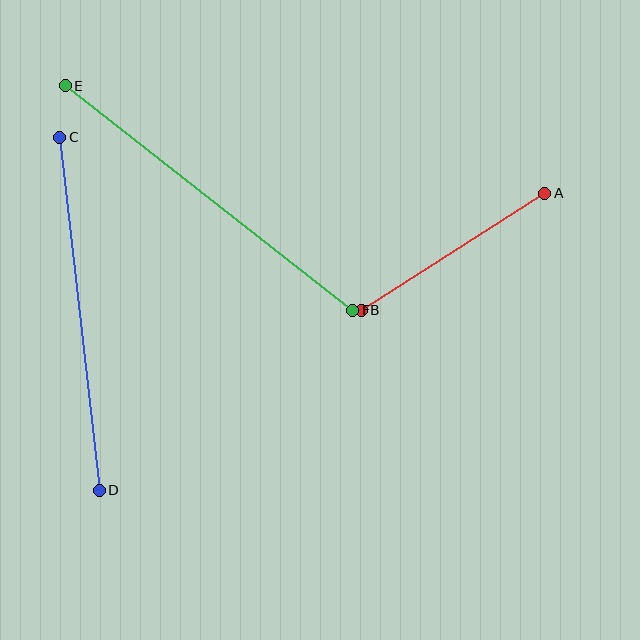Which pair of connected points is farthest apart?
Points E and F are farthest apart.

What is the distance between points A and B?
The distance is approximately 218 pixels.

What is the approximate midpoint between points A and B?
The midpoint is at approximately (453, 252) pixels.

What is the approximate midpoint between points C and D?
The midpoint is at approximately (79, 314) pixels.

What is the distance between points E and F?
The distance is approximately 365 pixels.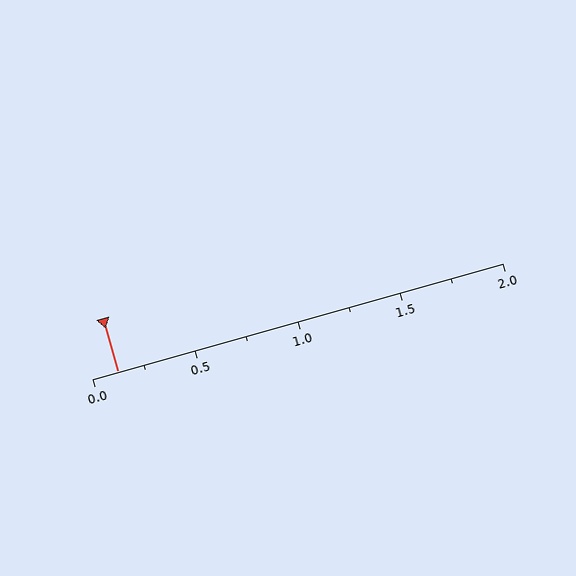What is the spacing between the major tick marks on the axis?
The major ticks are spaced 0.5 apart.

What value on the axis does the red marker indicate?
The marker indicates approximately 0.12.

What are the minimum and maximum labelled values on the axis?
The axis runs from 0.0 to 2.0.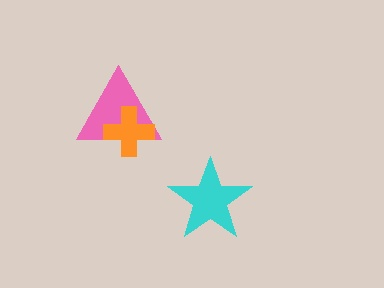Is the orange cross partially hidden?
No, no other shape covers it.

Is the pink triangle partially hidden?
Yes, it is partially covered by another shape.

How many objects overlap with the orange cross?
1 object overlaps with the orange cross.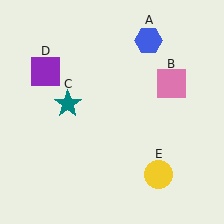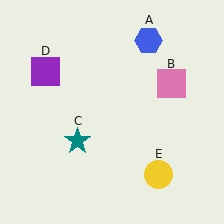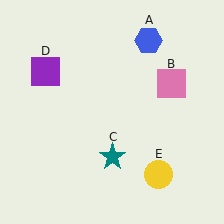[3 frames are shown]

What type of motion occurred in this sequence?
The teal star (object C) rotated counterclockwise around the center of the scene.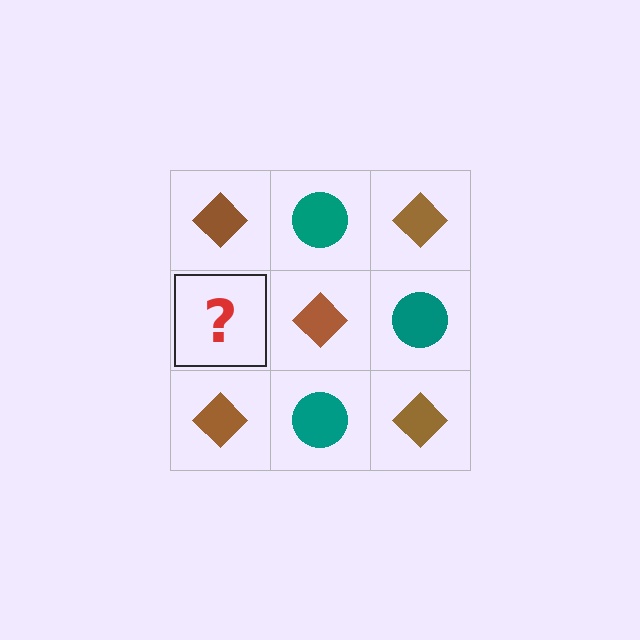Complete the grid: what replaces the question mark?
The question mark should be replaced with a teal circle.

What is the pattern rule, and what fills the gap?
The rule is that it alternates brown diamond and teal circle in a checkerboard pattern. The gap should be filled with a teal circle.